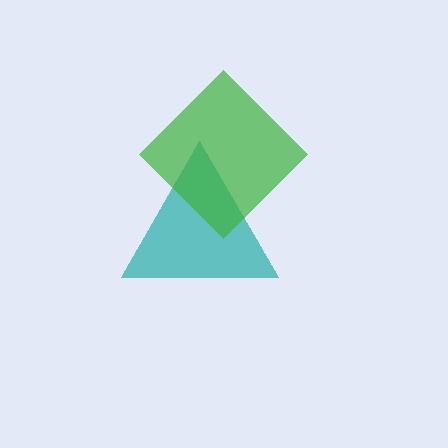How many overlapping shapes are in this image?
There are 2 overlapping shapes in the image.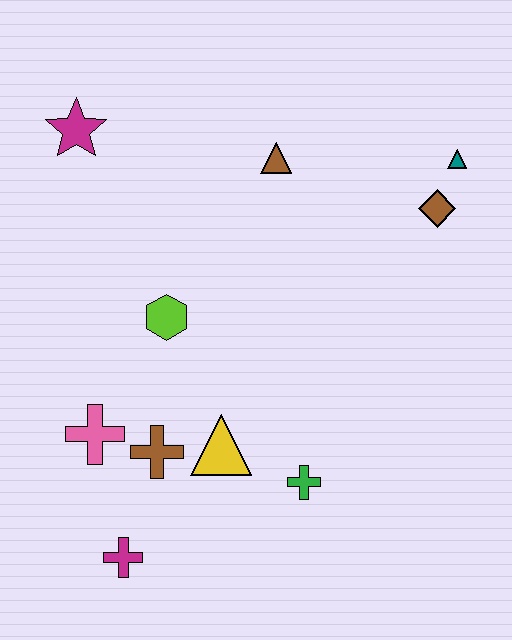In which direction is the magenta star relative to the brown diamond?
The magenta star is to the left of the brown diamond.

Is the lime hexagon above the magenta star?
No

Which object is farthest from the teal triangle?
The magenta cross is farthest from the teal triangle.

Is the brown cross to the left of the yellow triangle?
Yes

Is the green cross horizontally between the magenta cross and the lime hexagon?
No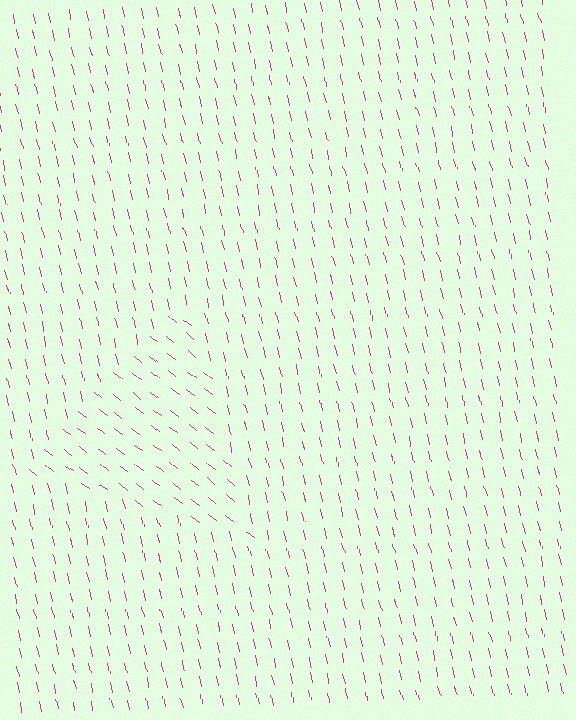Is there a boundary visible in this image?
Yes, there is a texture boundary formed by a change in line orientation.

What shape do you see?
I see a triangle.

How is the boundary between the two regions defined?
The boundary is defined purely by a change in line orientation (approximately 40 degrees difference). All lines are the same color and thickness.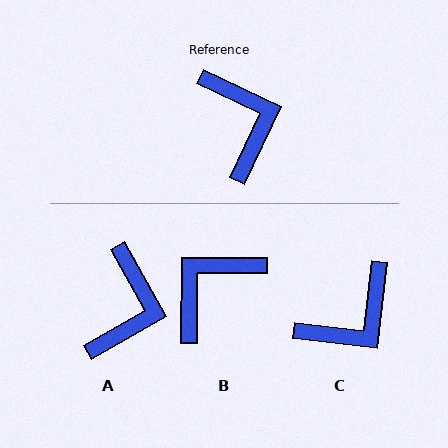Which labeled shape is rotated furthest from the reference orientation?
B, about 115 degrees away.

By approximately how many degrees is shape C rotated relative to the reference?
Approximately 71 degrees clockwise.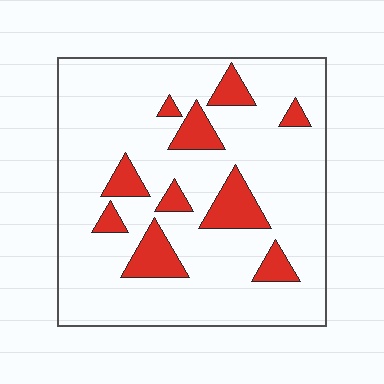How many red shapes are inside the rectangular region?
10.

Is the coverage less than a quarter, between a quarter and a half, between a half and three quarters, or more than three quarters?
Less than a quarter.